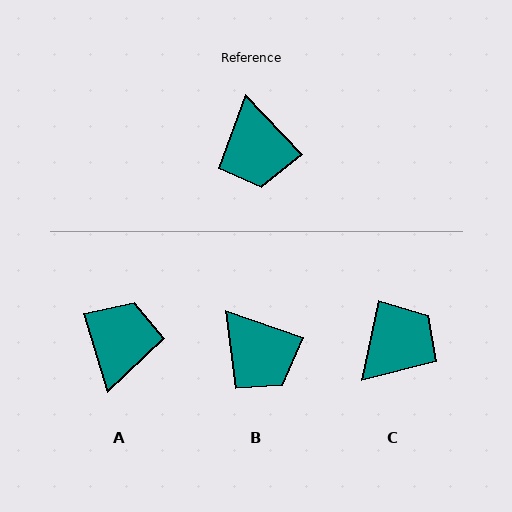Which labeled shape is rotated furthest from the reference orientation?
A, about 153 degrees away.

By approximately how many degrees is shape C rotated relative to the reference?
Approximately 124 degrees counter-clockwise.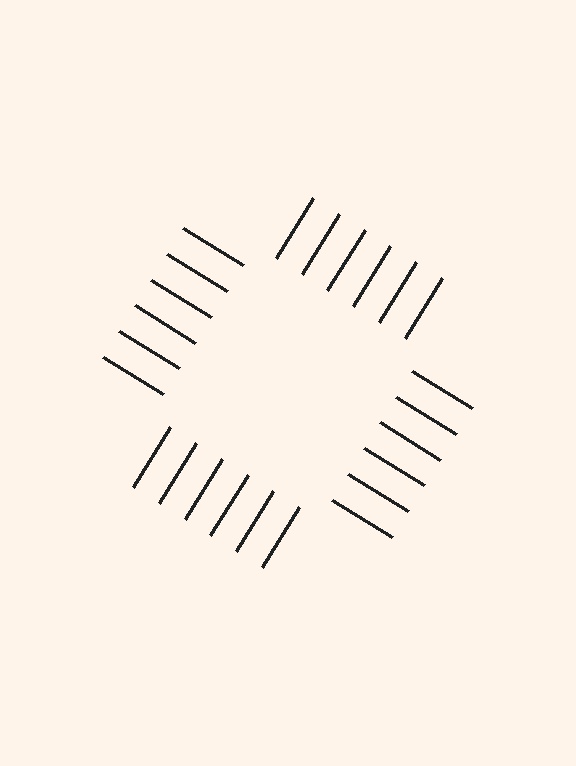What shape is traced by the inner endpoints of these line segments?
An illusory square — the line segments terminate on its edges but no continuous stroke is drawn.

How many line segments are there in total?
24 — 6 along each of the 4 edges.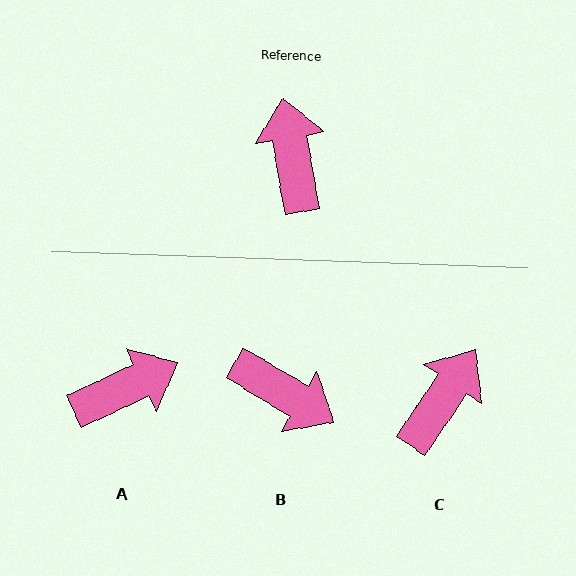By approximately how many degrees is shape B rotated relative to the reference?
Approximately 131 degrees clockwise.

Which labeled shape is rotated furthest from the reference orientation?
B, about 131 degrees away.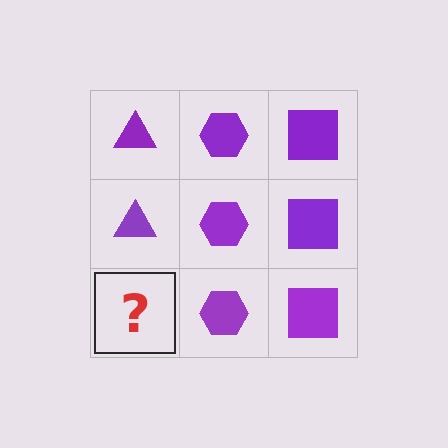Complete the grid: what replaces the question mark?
The question mark should be replaced with a purple triangle.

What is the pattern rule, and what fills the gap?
The rule is that each column has a consistent shape. The gap should be filled with a purple triangle.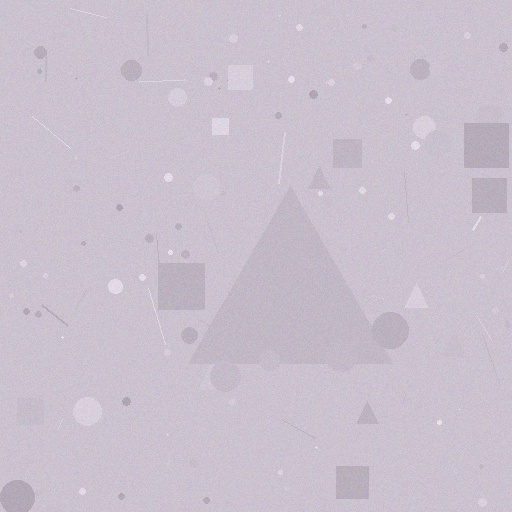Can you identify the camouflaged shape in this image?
The camouflaged shape is a triangle.